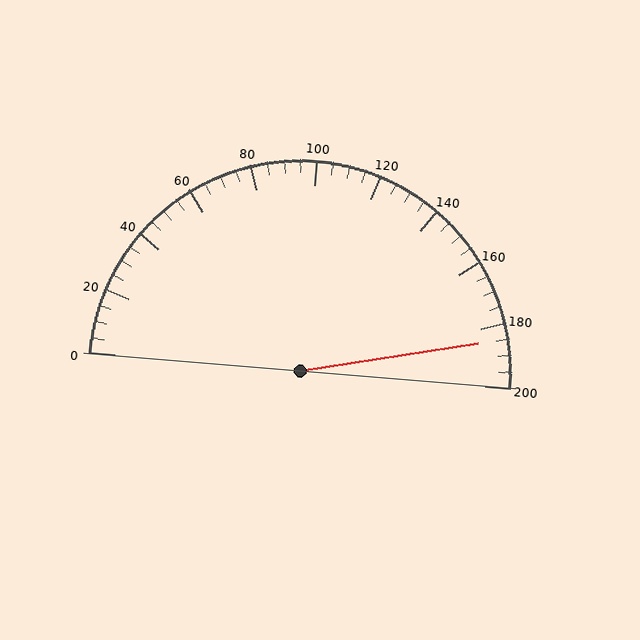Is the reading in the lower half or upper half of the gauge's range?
The reading is in the upper half of the range (0 to 200).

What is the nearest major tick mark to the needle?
The nearest major tick mark is 180.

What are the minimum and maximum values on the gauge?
The gauge ranges from 0 to 200.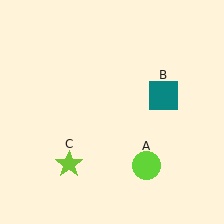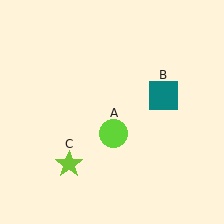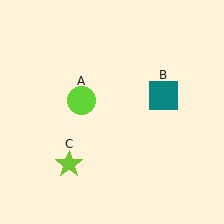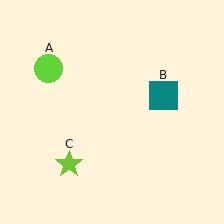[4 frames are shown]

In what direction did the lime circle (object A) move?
The lime circle (object A) moved up and to the left.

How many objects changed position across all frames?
1 object changed position: lime circle (object A).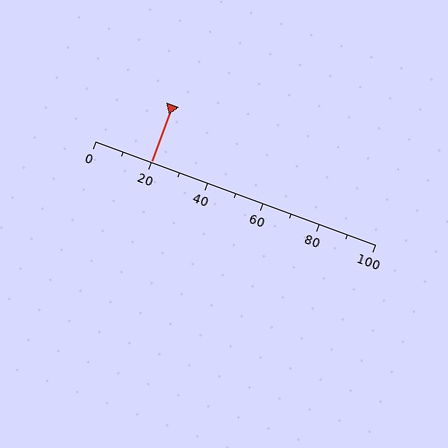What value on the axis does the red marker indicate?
The marker indicates approximately 20.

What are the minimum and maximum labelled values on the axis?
The axis runs from 0 to 100.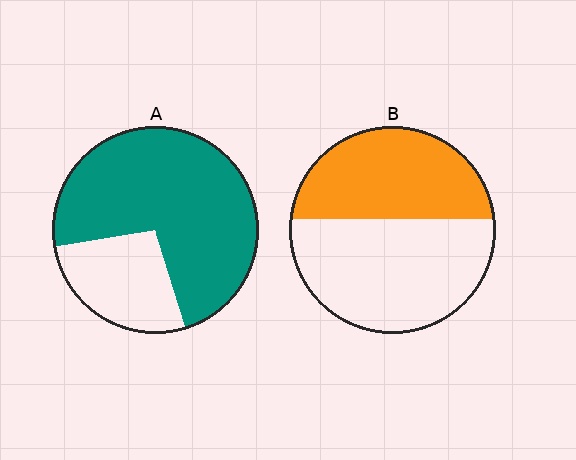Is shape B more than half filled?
No.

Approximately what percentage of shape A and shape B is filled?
A is approximately 75% and B is approximately 45%.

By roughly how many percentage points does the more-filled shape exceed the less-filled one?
By roughly 30 percentage points (A over B).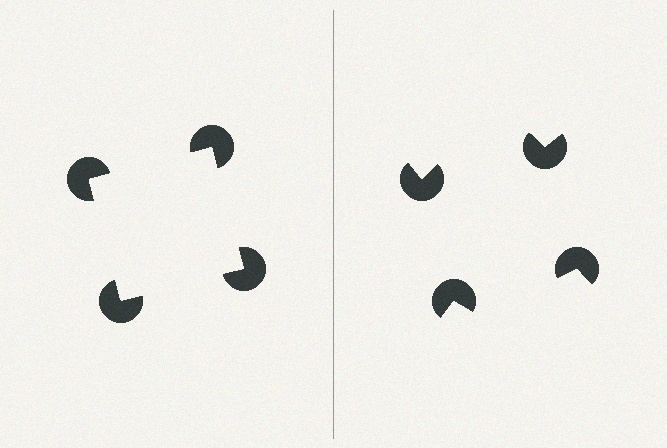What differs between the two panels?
The pac-man discs are positioned identically on both sides; only the wedge orientations differ. On the left they align to a square; on the right they are misaligned.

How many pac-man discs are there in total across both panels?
8 — 4 on each side.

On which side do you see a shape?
An illusory square appears on the left side. On the right side the wedge cuts are rotated, so no coherent shape forms.